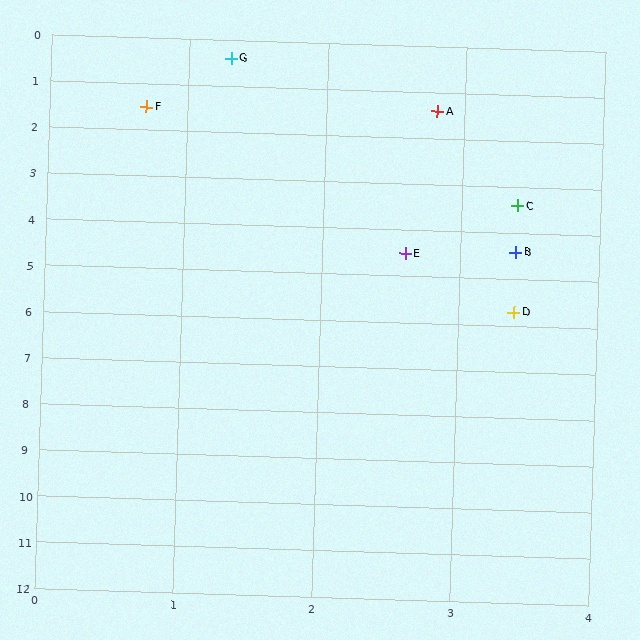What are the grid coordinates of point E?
Point E is at approximately (2.6, 4.5).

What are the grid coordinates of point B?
Point B is at approximately (3.4, 4.4).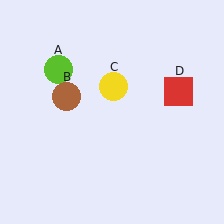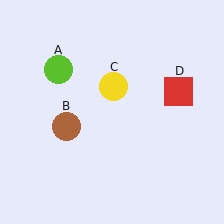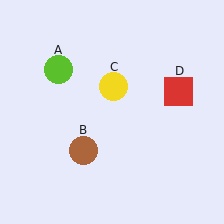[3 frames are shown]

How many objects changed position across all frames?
1 object changed position: brown circle (object B).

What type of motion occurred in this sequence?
The brown circle (object B) rotated counterclockwise around the center of the scene.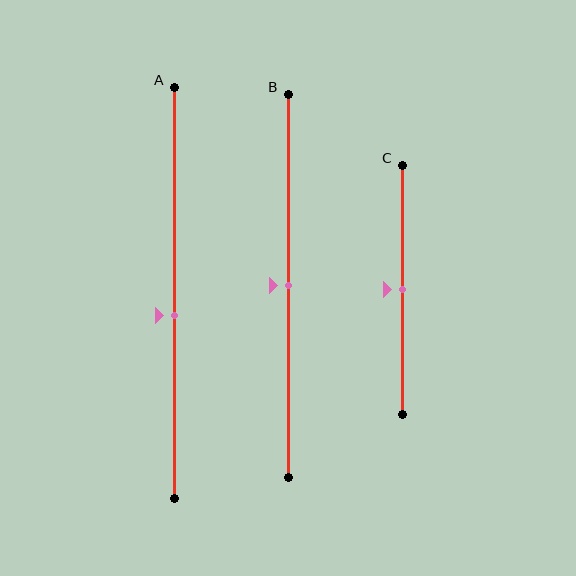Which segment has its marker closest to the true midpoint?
Segment B has its marker closest to the true midpoint.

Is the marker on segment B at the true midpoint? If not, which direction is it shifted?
Yes, the marker on segment B is at the true midpoint.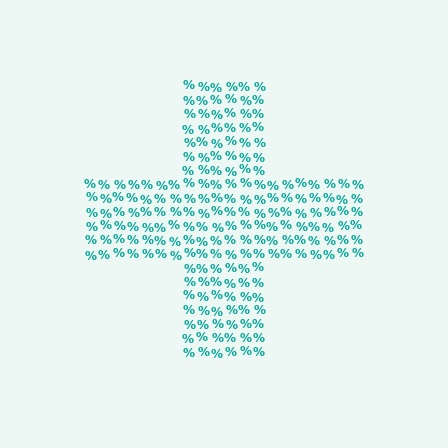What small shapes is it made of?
It is made of small percent signs.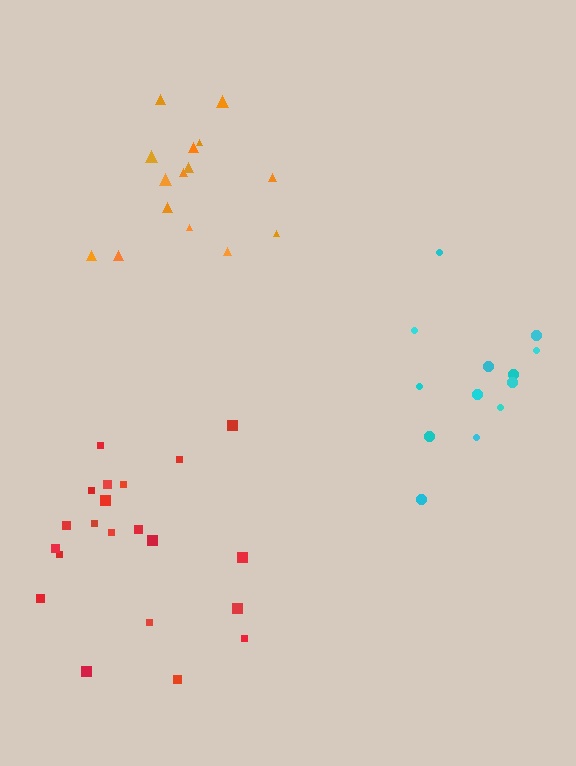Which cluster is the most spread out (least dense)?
Orange.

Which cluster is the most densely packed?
Cyan.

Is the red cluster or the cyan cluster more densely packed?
Cyan.